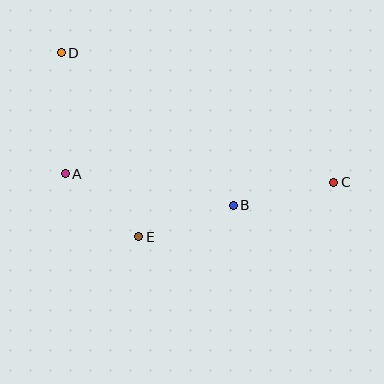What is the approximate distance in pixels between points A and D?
The distance between A and D is approximately 121 pixels.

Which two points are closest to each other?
Points A and E are closest to each other.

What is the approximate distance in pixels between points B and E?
The distance between B and E is approximately 100 pixels.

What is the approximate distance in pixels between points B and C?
The distance between B and C is approximately 103 pixels.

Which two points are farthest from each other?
Points C and D are farthest from each other.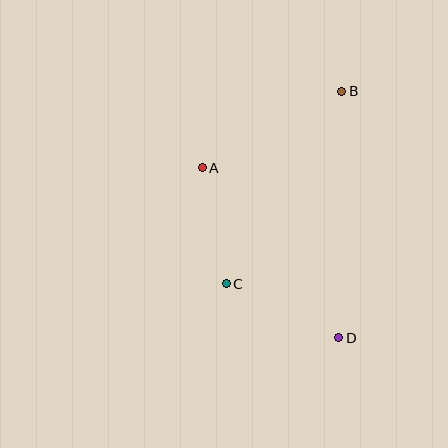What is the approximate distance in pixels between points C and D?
The distance between C and D is approximately 125 pixels.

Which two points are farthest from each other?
Points B and D are farthest from each other.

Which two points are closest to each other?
Points A and C are closest to each other.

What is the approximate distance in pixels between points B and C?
The distance between B and C is approximately 225 pixels.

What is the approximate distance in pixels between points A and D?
The distance between A and D is approximately 218 pixels.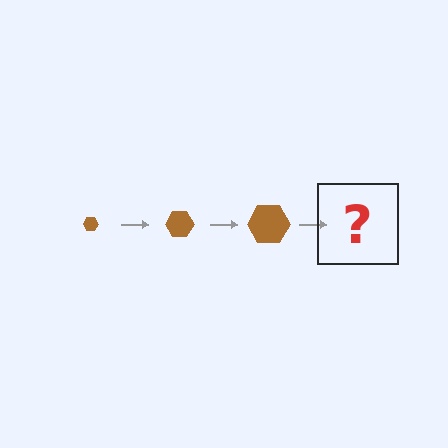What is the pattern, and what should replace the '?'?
The pattern is that the hexagon gets progressively larger each step. The '?' should be a brown hexagon, larger than the previous one.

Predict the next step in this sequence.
The next step is a brown hexagon, larger than the previous one.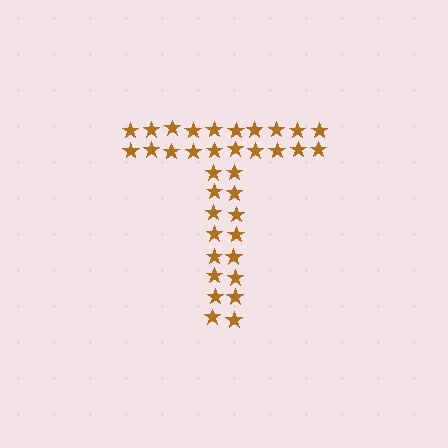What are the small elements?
The small elements are stars.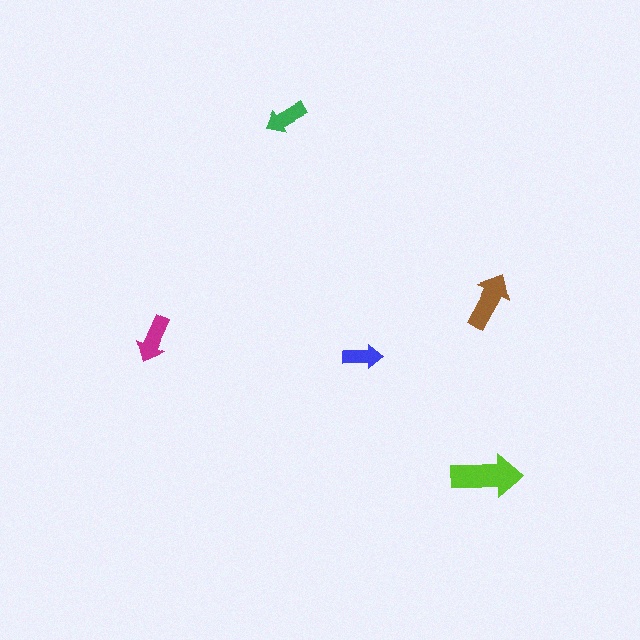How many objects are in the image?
There are 5 objects in the image.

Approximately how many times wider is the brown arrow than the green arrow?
About 1.5 times wider.